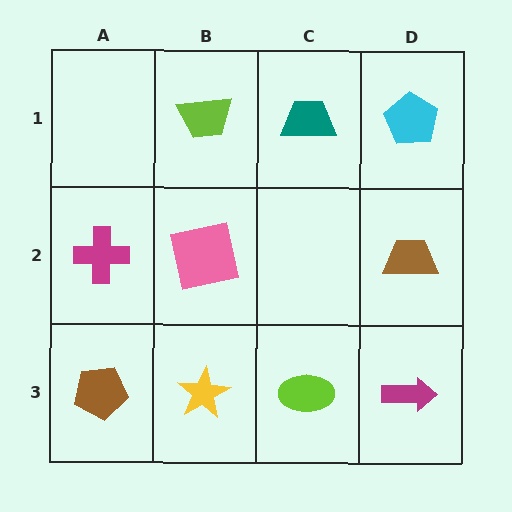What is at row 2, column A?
A magenta cross.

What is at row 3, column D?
A magenta arrow.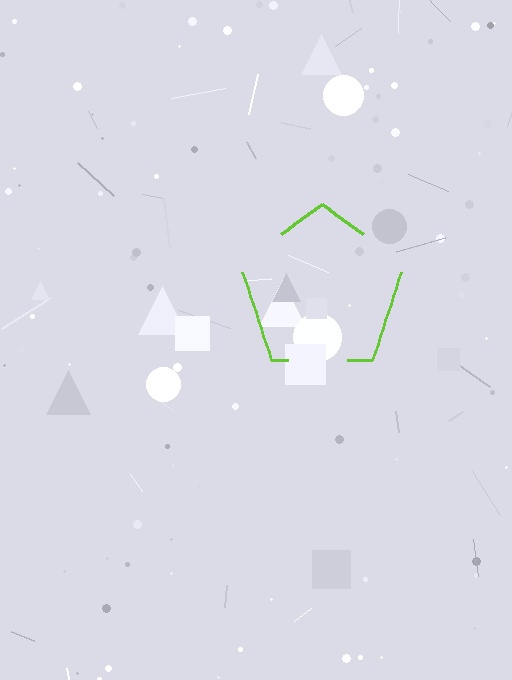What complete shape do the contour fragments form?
The contour fragments form a pentagon.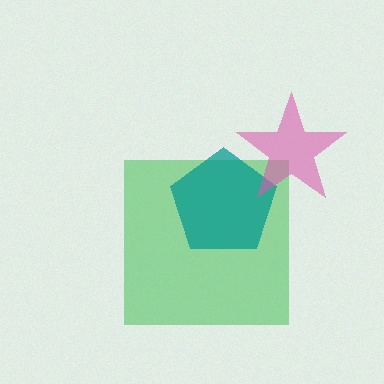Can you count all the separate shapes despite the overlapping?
Yes, there are 3 separate shapes.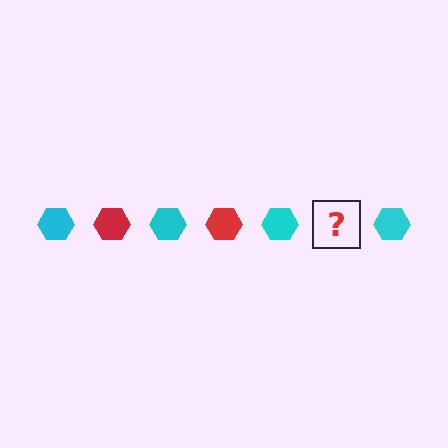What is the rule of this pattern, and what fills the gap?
The rule is that the pattern cycles through cyan, red hexagons. The gap should be filled with a red hexagon.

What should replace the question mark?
The question mark should be replaced with a red hexagon.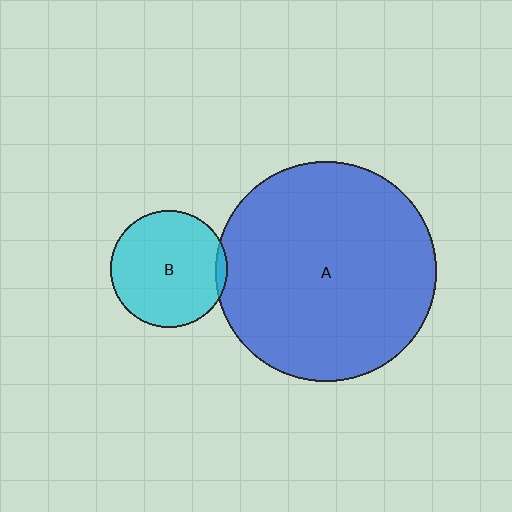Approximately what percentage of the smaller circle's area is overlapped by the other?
Approximately 5%.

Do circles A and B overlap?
Yes.